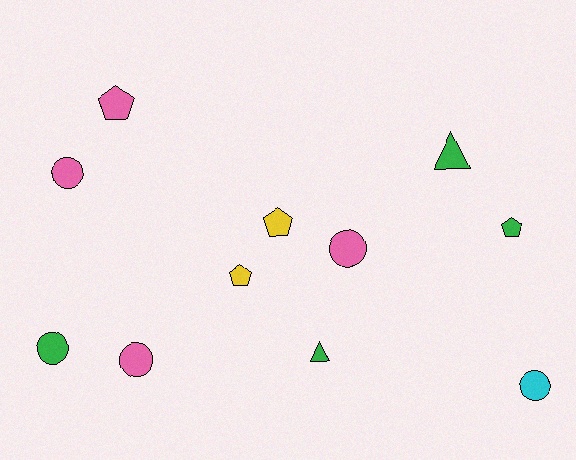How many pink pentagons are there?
There is 1 pink pentagon.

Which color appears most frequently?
Green, with 4 objects.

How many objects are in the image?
There are 11 objects.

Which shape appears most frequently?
Circle, with 5 objects.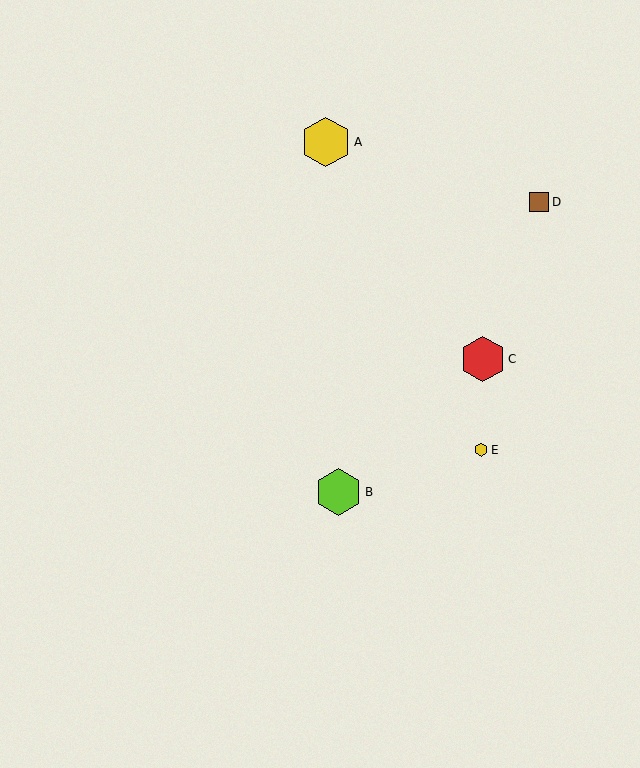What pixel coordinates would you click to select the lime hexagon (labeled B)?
Click at (339, 492) to select the lime hexagon B.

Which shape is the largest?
The yellow hexagon (labeled A) is the largest.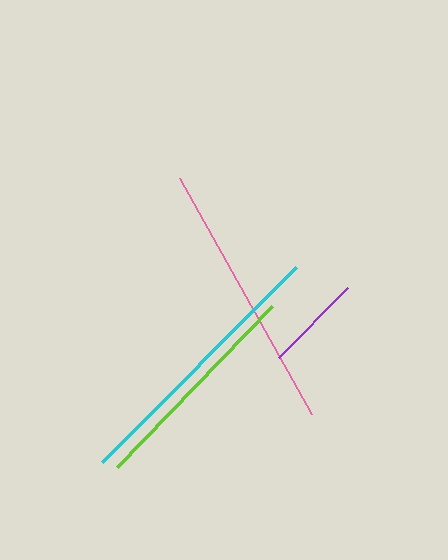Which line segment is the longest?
The cyan line is the longest at approximately 275 pixels.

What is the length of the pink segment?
The pink segment is approximately 270 pixels long.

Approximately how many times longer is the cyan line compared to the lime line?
The cyan line is approximately 1.2 times the length of the lime line.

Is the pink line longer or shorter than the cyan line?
The cyan line is longer than the pink line.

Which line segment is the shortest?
The purple line is the shortest at approximately 98 pixels.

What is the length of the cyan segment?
The cyan segment is approximately 275 pixels long.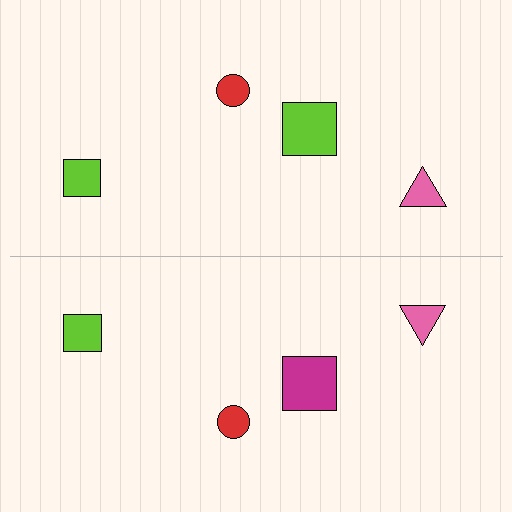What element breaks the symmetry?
The magenta square on the bottom side breaks the symmetry — its mirror counterpart is lime.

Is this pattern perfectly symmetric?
No, the pattern is not perfectly symmetric. The magenta square on the bottom side breaks the symmetry — its mirror counterpart is lime.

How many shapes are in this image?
There are 8 shapes in this image.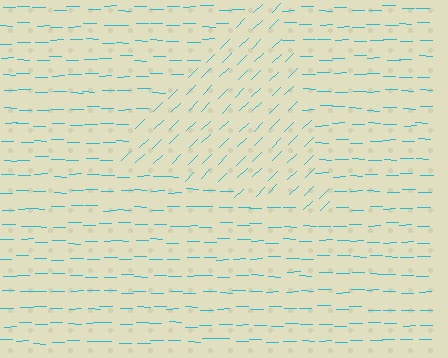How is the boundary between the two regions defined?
The boundary is defined purely by a change in line orientation (approximately 45 degrees difference). All lines are the same color and thickness.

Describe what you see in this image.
The image is filled with small cyan line segments. A triangle region in the image has lines oriented differently from the surrounding lines, creating a visible texture boundary.